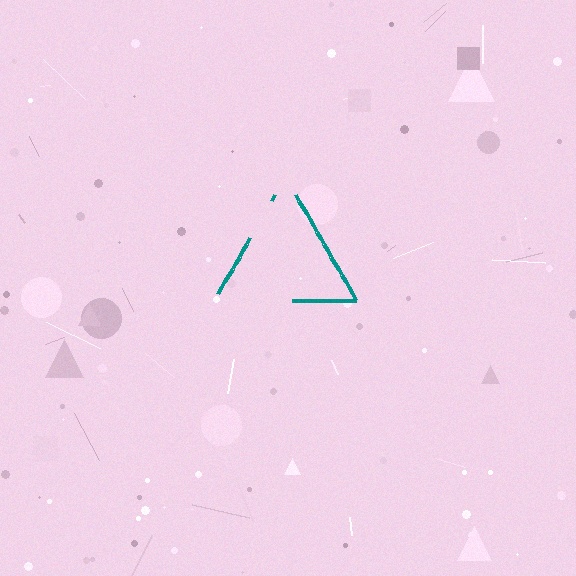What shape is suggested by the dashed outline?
The dashed outline suggests a triangle.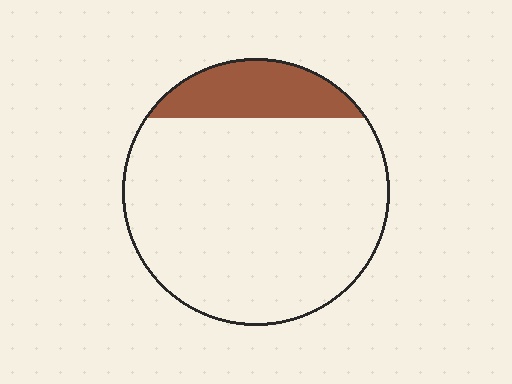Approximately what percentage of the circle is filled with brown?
Approximately 15%.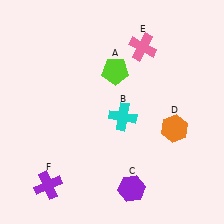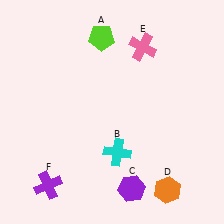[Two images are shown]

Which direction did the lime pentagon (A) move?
The lime pentagon (A) moved up.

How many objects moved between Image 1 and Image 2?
3 objects moved between the two images.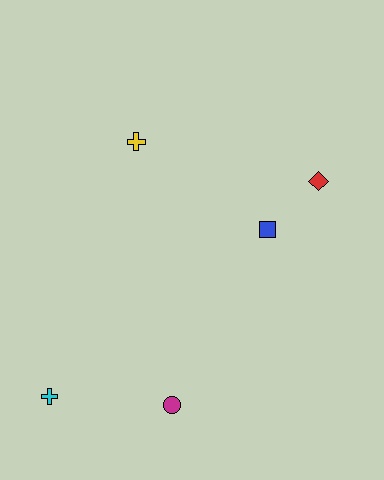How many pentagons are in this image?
There are no pentagons.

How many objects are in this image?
There are 5 objects.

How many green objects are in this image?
There are no green objects.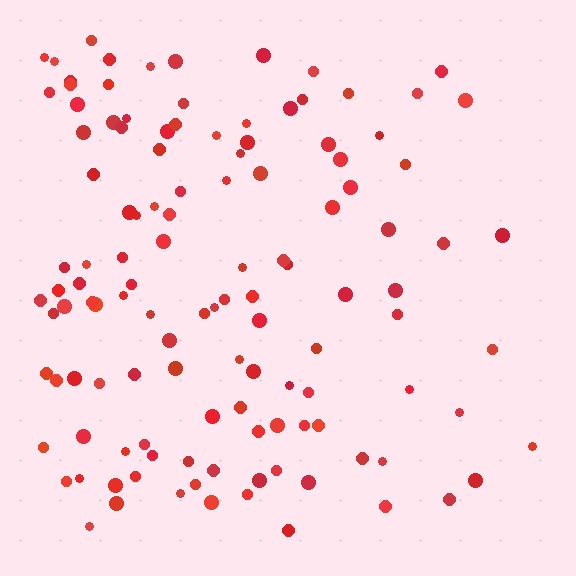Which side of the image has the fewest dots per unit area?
The right.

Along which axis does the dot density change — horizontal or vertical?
Horizontal.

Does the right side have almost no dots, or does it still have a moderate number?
Still a moderate number, just noticeably fewer than the left.